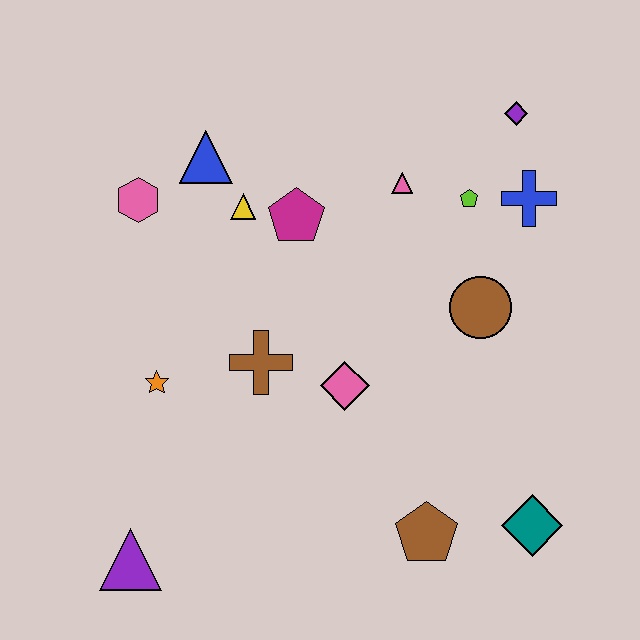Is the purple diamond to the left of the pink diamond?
No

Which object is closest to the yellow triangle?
The magenta pentagon is closest to the yellow triangle.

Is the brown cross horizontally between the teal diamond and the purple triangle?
Yes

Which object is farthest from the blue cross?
The purple triangle is farthest from the blue cross.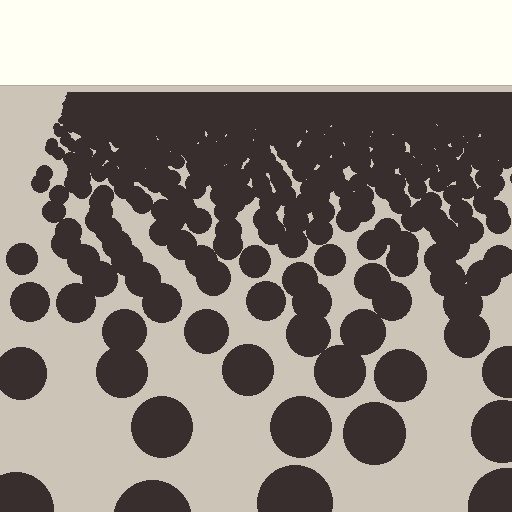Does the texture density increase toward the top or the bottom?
Density increases toward the top.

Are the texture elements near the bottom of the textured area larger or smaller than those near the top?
Larger. Near the bottom, elements are closer to the viewer and appear at a bigger on-screen size.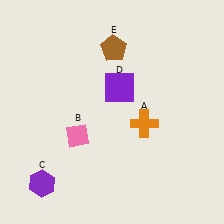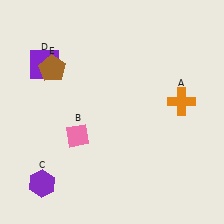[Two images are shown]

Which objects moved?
The objects that moved are: the orange cross (A), the purple square (D), the brown pentagon (E).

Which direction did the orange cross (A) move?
The orange cross (A) moved right.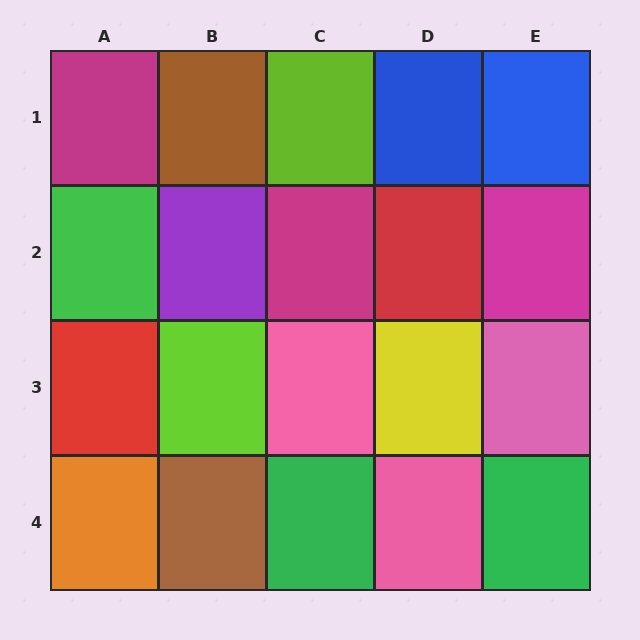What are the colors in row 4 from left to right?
Orange, brown, green, pink, green.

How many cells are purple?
1 cell is purple.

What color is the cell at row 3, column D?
Yellow.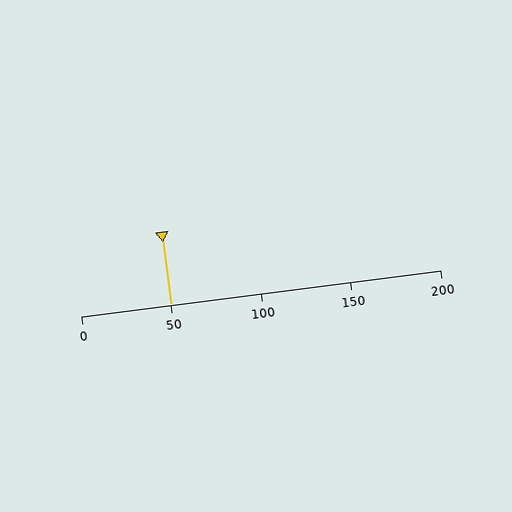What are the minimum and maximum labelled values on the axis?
The axis runs from 0 to 200.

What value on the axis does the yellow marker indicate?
The marker indicates approximately 50.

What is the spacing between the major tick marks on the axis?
The major ticks are spaced 50 apart.